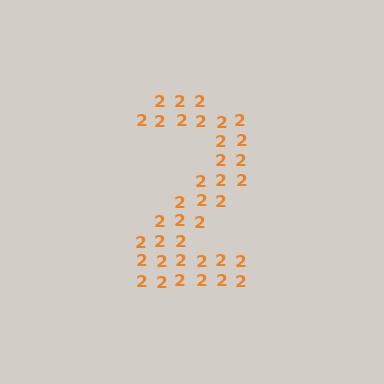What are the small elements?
The small elements are digit 2's.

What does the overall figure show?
The overall figure shows the digit 2.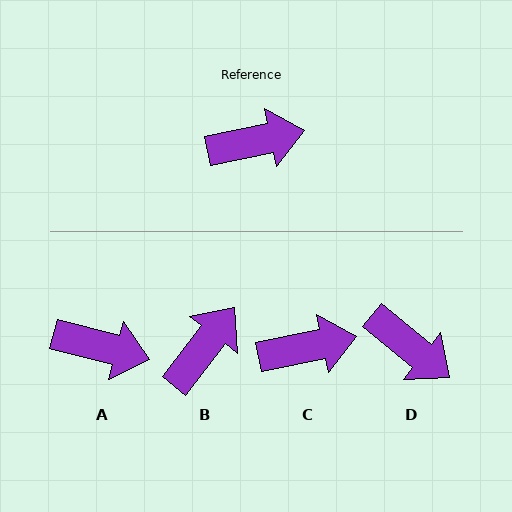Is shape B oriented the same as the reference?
No, it is off by about 41 degrees.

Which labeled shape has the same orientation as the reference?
C.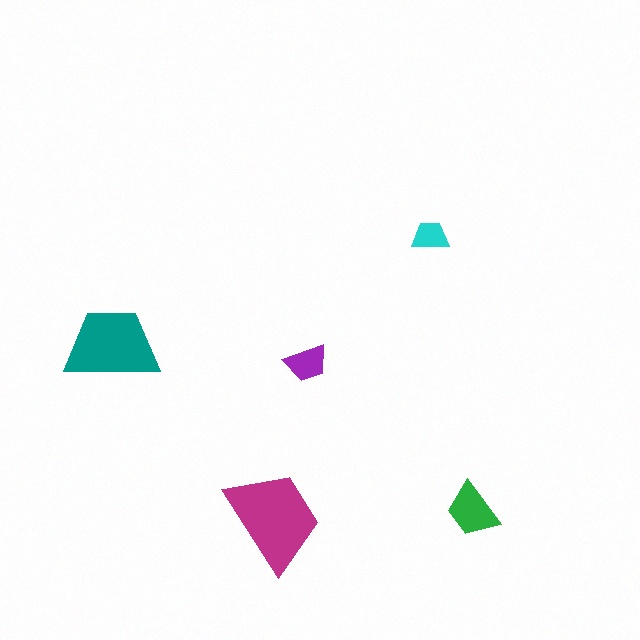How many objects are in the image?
There are 5 objects in the image.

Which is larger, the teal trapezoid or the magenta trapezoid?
The magenta one.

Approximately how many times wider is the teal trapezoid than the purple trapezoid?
About 2 times wider.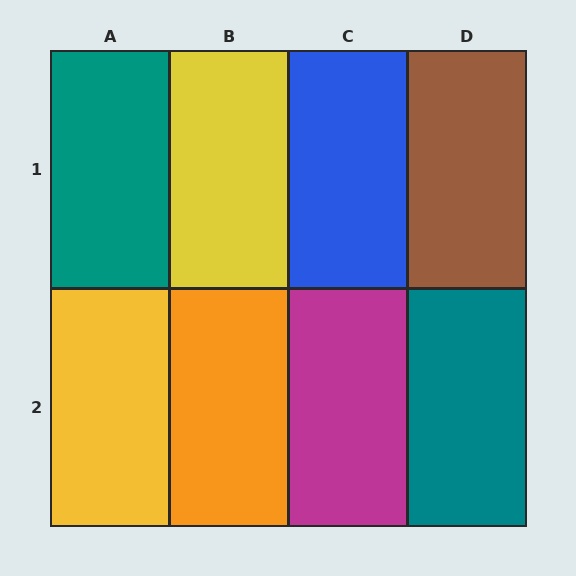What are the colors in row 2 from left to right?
Yellow, orange, magenta, teal.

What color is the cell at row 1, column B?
Yellow.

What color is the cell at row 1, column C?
Blue.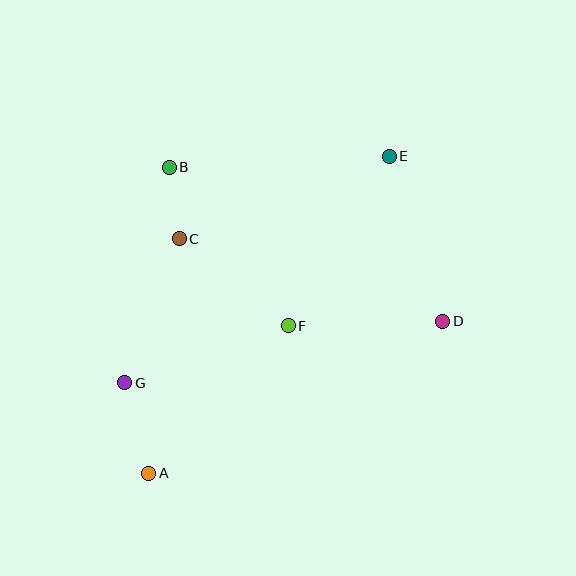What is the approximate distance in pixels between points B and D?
The distance between B and D is approximately 314 pixels.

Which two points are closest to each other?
Points B and C are closest to each other.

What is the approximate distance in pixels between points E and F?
The distance between E and F is approximately 197 pixels.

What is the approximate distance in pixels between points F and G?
The distance between F and G is approximately 174 pixels.